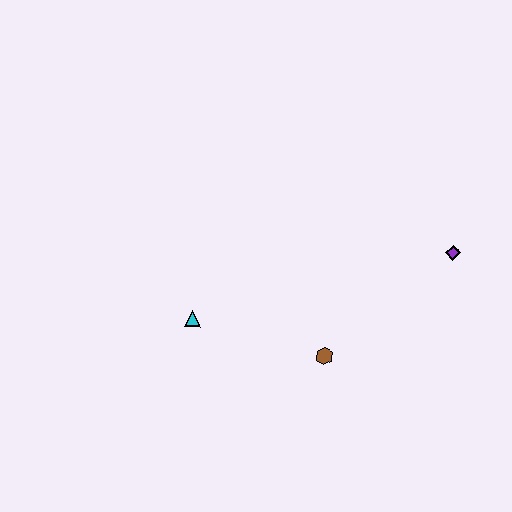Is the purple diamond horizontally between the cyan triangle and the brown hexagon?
No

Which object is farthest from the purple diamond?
The cyan triangle is farthest from the purple diamond.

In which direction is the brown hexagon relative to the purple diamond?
The brown hexagon is to the left of the purple diamond.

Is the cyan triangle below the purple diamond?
Yes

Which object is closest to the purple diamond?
The brown hexagon is closest to the purple diamond.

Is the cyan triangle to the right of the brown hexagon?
No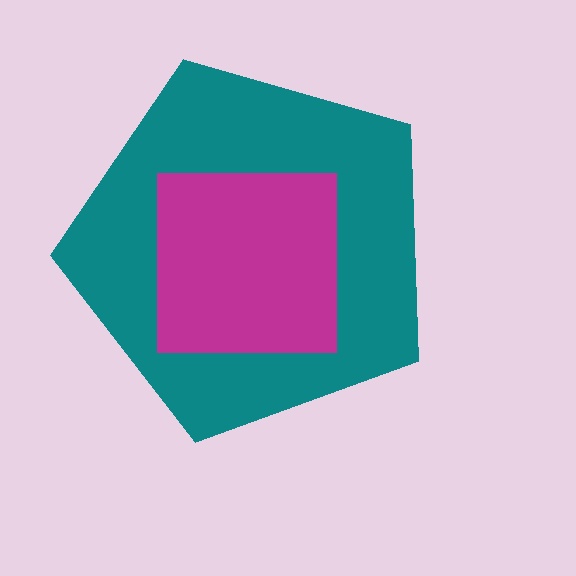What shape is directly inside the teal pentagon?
The magenta square.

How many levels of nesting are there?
2.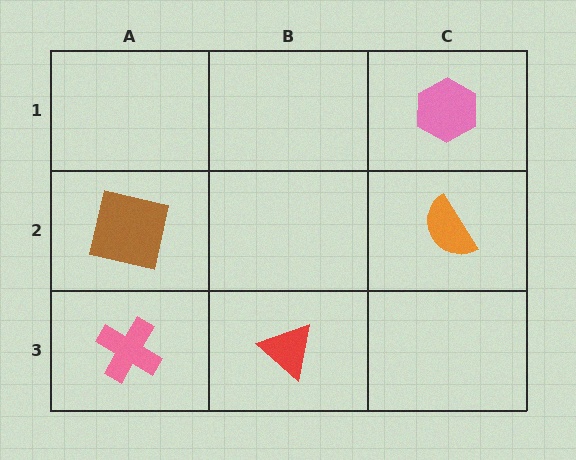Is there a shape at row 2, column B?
No, that cell is empty.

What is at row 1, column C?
A pink hexagon.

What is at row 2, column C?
An orange semicircle.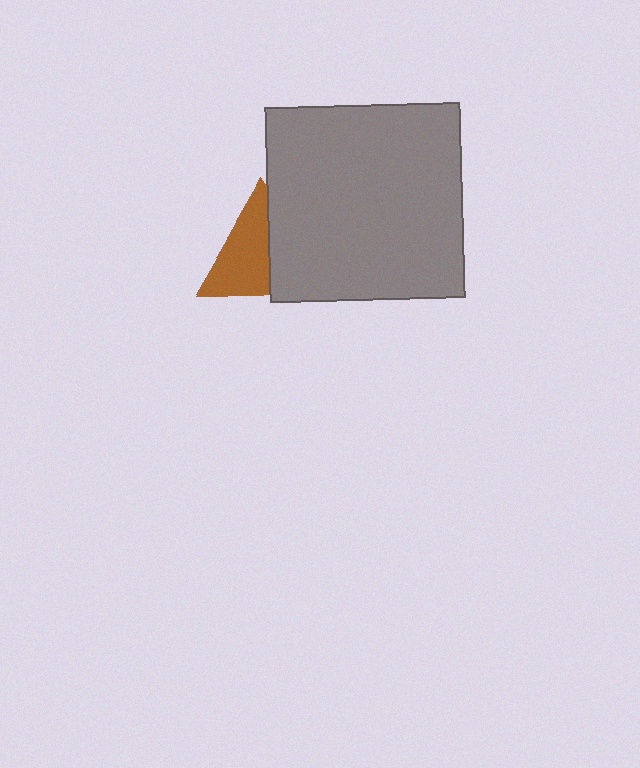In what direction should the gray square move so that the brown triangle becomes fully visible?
The gray square should move right. That is the shortest direction to clear the overlap and leave the brown triangle fully visible.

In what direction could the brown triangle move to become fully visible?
The brown triangle could move left. That would shift it out from behind the gray square entirely.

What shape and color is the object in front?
The object in front is a gray square.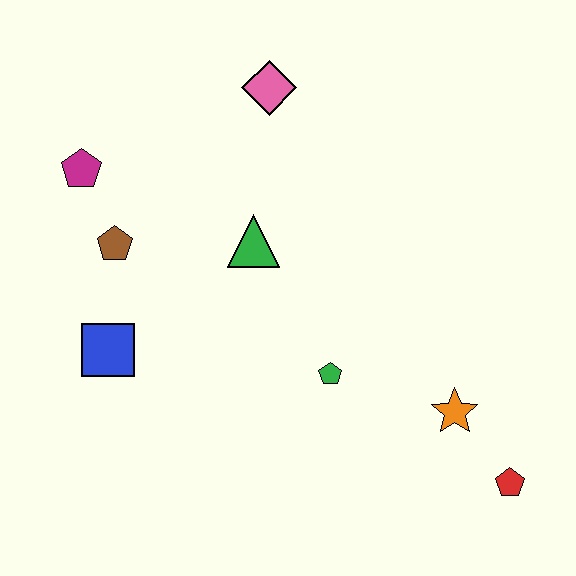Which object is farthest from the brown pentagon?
The red pentagon is farthest from the brown pentagon.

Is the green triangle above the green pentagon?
Yes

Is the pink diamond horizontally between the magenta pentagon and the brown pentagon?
No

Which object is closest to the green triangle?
The brown pentagon is closest to the green triangle.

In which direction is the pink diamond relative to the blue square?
The pink diamond is above the blue square.